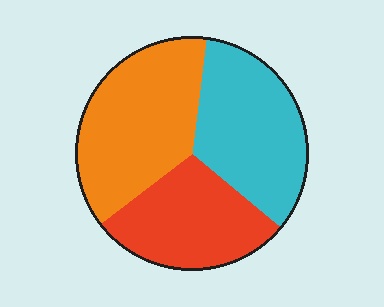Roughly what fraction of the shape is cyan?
Cyan takes up about one third (1/3) of the shape.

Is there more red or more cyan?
Cyan.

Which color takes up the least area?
Red, at roughly 30%.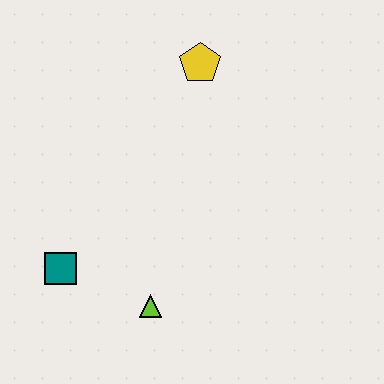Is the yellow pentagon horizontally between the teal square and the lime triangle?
No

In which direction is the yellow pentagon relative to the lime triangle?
The yellow pentagon is above the lime triangle.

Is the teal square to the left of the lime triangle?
Yes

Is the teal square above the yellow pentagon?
No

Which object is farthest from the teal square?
The yellow pentagon is farthest from the teal square.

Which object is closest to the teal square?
The lime triangle is closest to the teal square.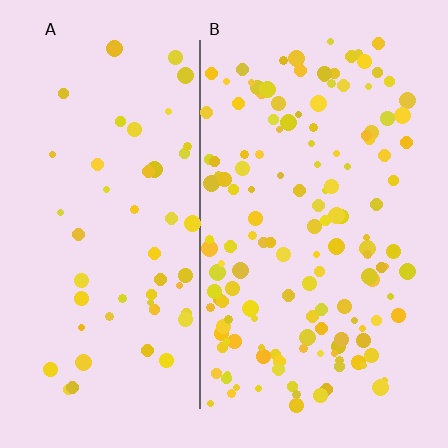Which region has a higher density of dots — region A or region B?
B (the right).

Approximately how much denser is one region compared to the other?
Approximately 2.8× — region B over region A.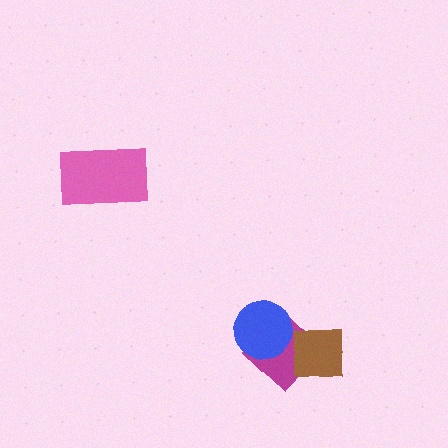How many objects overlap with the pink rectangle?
0 objects overlap with the pink rectangle.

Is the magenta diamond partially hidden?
Yes, it is partially covered by another shape.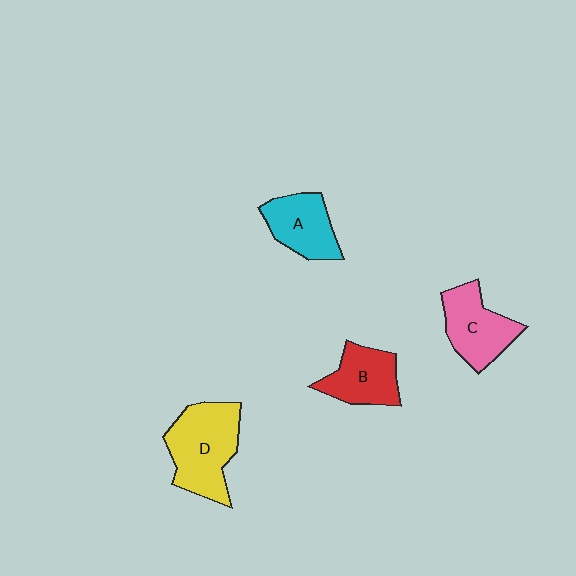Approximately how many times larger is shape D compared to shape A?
Approximately 1.5 times.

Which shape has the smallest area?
Shape B (red).